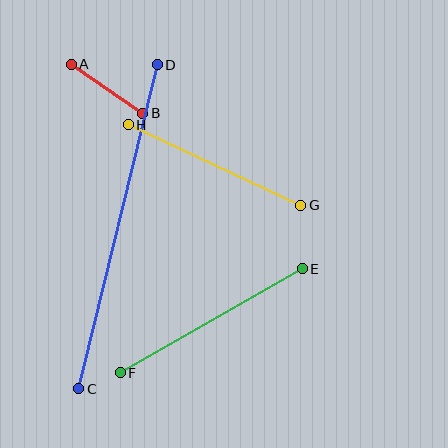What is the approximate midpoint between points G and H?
The midpoint is at approximately (214, 165) pixels.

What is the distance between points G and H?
The distance is approximately 190 pixels.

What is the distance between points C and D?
The distance is approximately 334 pixels.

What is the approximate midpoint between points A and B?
The midpoint is at approximately (107, 89) pixels.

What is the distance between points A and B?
The distance is approximately 87 pixels.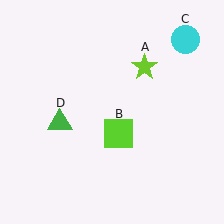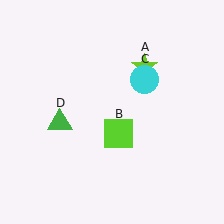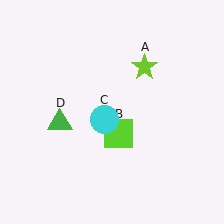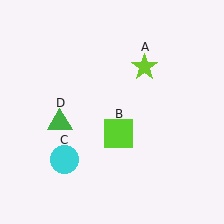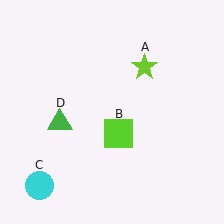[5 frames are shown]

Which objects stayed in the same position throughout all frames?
Lime star (object A) and lime square (object B) and green triangle (object D) remained stationary.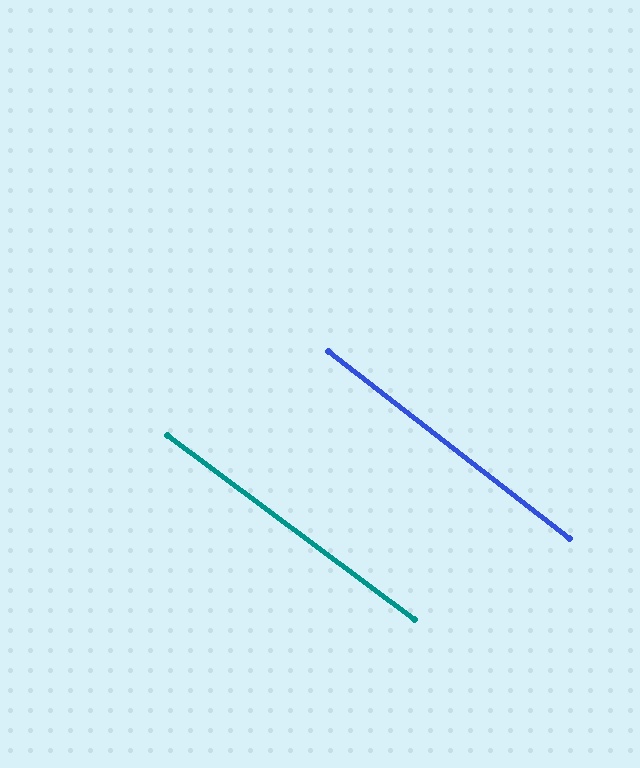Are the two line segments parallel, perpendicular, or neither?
Parallel — their directions differ by only 1.1°.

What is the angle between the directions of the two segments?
Approximately 1 degree.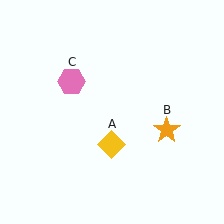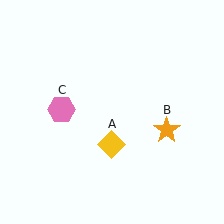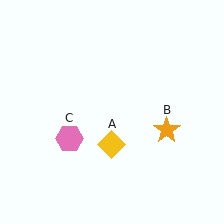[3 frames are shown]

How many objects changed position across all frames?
1 object changed position: pink hexagon (object C).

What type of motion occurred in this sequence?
The pink hexagon (object C) rotated counterclockwise around the center of the scene.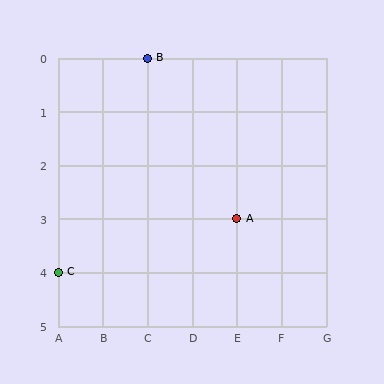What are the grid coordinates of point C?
Point C is at grid coordinates (A, 4).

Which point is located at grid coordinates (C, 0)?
Point B is at (C, 0).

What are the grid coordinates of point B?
Point B is at grid coordinates (C, 0).